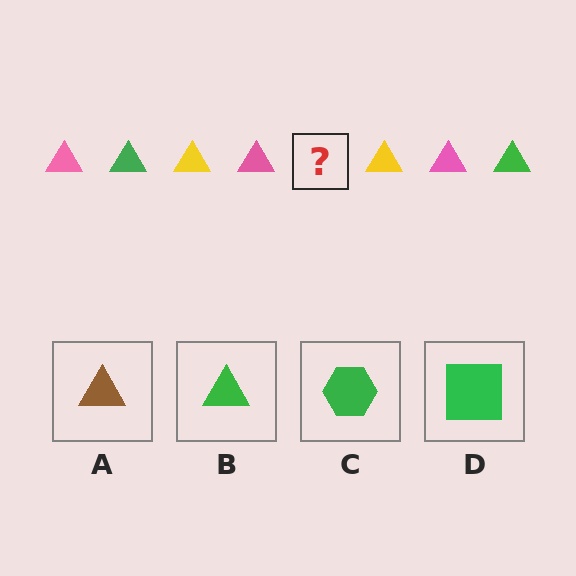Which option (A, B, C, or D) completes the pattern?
B.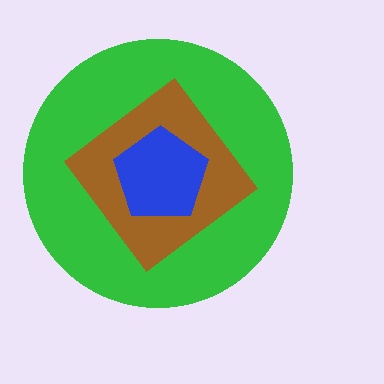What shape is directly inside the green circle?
The brown diamond.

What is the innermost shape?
The blue pentagon.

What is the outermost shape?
The green circle.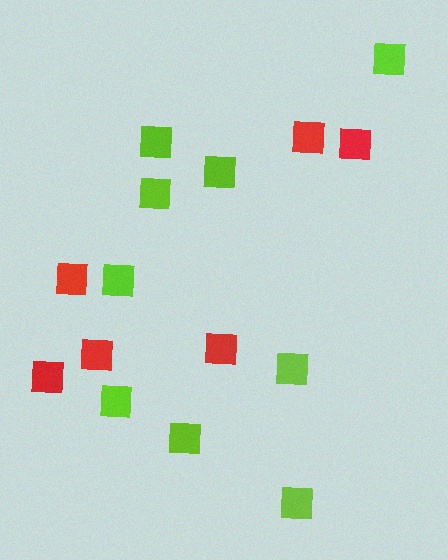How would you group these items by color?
There are 2 groups: one group of red squares (6) and one group of lime squares (9).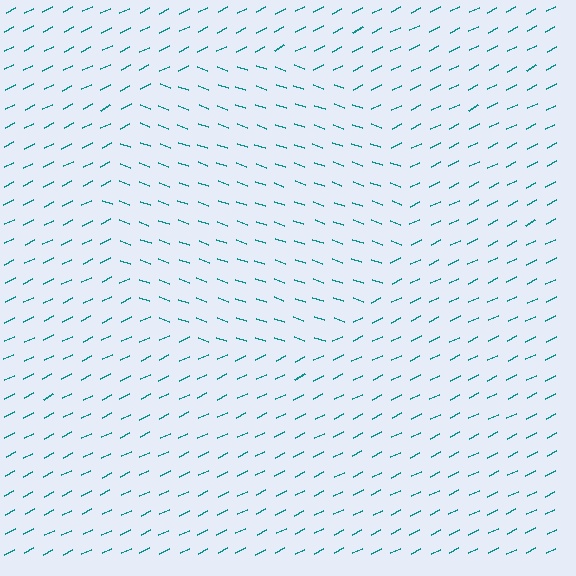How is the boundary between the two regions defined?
The boundary is defined purely by a change in line orientation (approximately 45 degrees difference). All lines are the same color and thickness.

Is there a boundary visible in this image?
Yes, there is a texture boundary formed by a change in line orientation.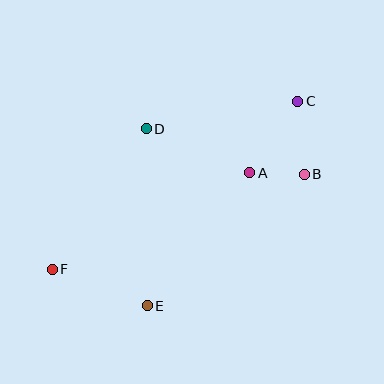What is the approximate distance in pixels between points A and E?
The distance between A and E is approximately 168 pixels.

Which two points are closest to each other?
Points A and B are closest to each other.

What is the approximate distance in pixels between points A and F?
The distance between A and F is approximately 219 pixels.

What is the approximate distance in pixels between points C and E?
The distance between C and E is approximately 254 pixels.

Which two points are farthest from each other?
Points C and F are farthest from each other.